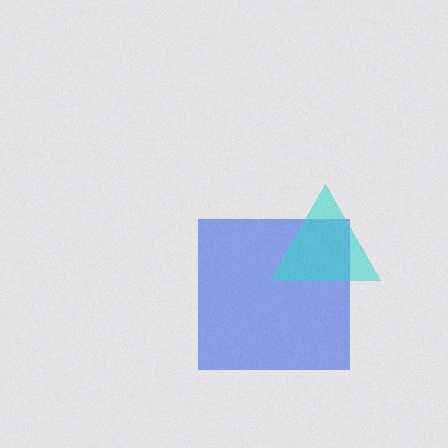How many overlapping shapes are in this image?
There are 2 overlapping shapes in the image.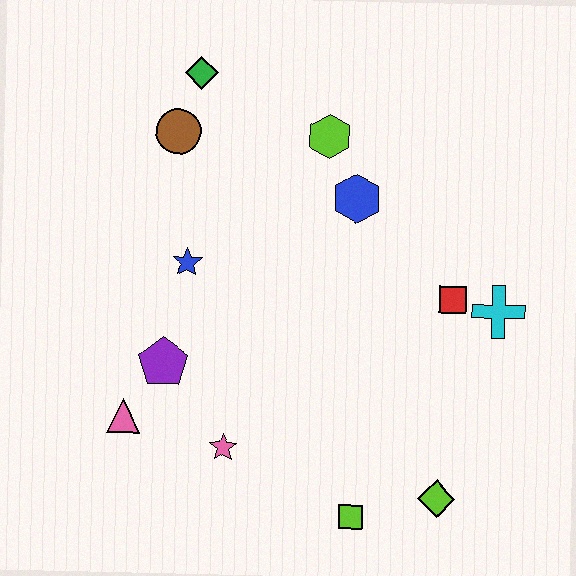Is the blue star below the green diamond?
Yes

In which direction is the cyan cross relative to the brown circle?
The cyan cross is to the right of the brown circle.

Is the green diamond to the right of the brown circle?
Yes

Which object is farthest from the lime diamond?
The green diamond is farthest from the lime diamond.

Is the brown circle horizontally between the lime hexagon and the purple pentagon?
Yes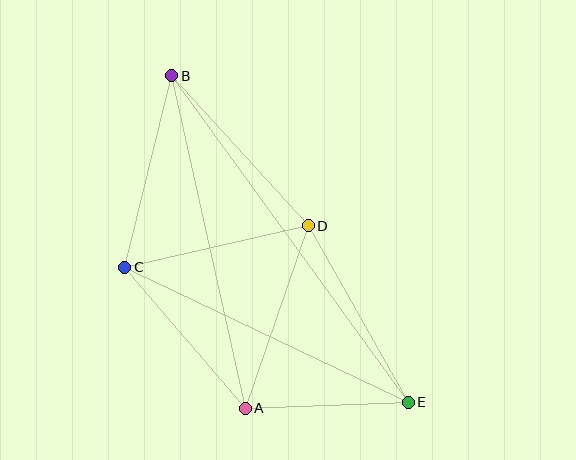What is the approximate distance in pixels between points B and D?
The distance between B and D is approximately 203 pixels.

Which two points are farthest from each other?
Points B and E are farthest from each other.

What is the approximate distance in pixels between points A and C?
The distance between A and C is approximately 185 pixels.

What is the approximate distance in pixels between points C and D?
The distance between C and D is approximately 188 pixels.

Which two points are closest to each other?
Points A and E are closest to each other.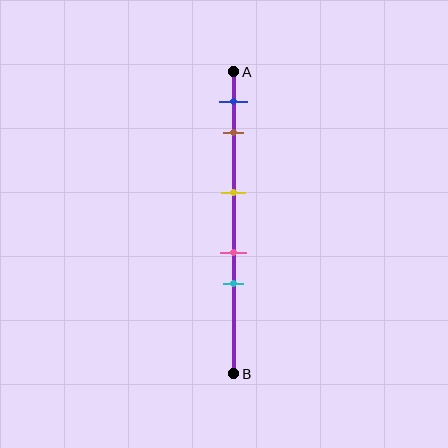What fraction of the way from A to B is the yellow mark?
The yellow mark is approximately 40% (0.4) of the way from A to B.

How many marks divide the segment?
There are 5 marks dividing the segment.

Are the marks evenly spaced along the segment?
No, the marks are not evenly spaced.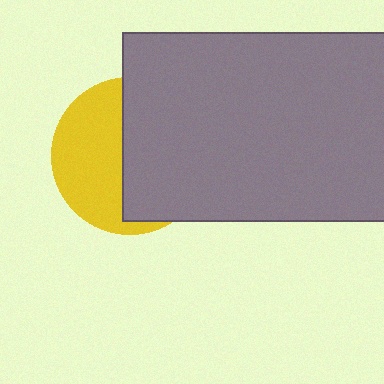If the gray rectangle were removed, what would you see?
You would see the complete yellow circle.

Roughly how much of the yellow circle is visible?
About half of it is visible (roughly 46%).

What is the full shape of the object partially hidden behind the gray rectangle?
The partially hidden object is a yellow circle.